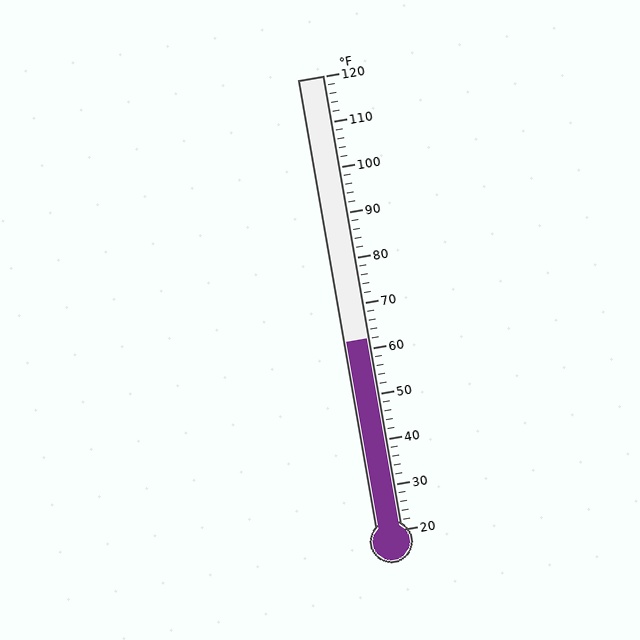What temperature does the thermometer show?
The thermometer shows approximately 62°F.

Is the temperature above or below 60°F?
The temperature is above 60°F.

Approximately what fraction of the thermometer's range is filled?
The thermometer is filled to approximately 40% of its range.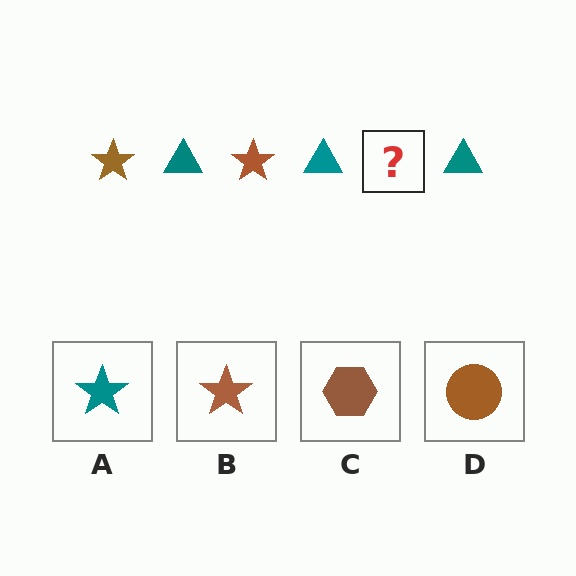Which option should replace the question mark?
Option B.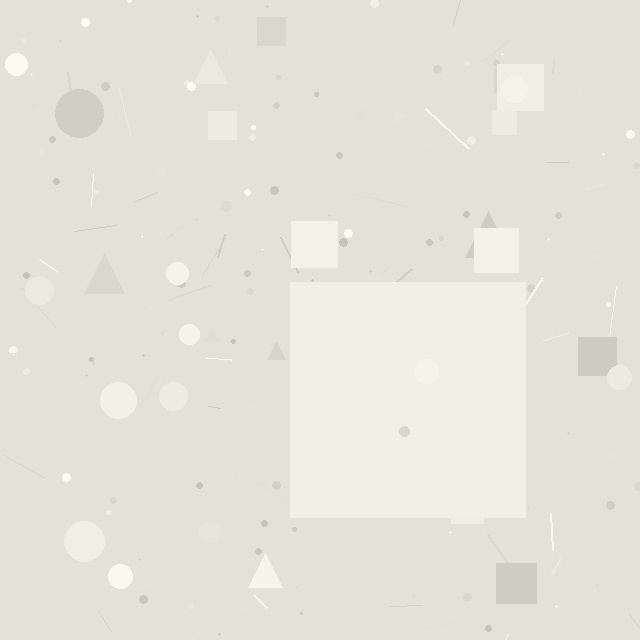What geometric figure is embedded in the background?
A square is embedded in the background.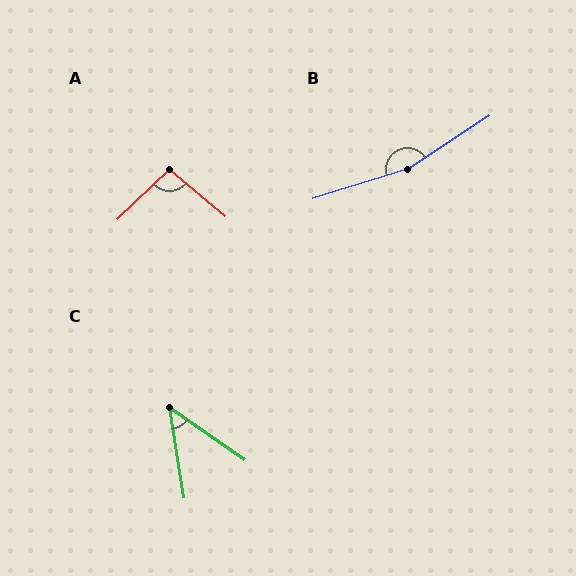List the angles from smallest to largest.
C (46°), A (96°), B (164°).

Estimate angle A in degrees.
Approximately 96 degrees.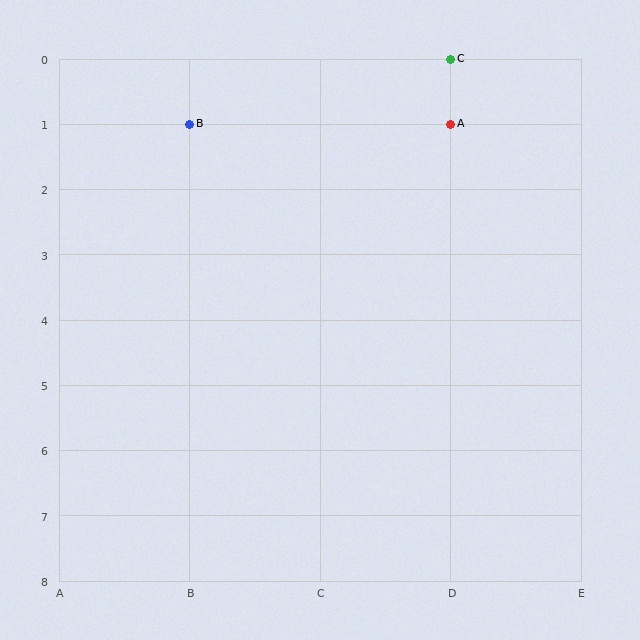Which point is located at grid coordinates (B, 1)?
Point B is at (B, 1).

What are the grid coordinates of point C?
Point C is at grid coordinates (D, 0).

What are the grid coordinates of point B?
Point B is at grid coordinates (B, 1).